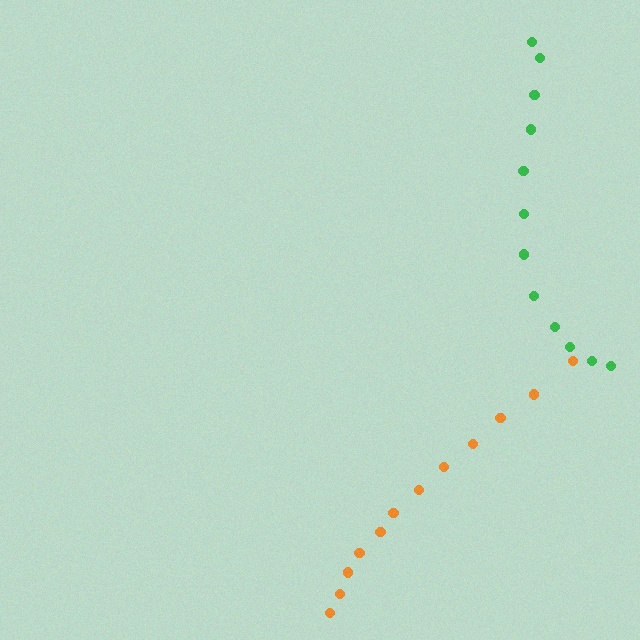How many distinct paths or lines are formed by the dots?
There are 2 distinct paths.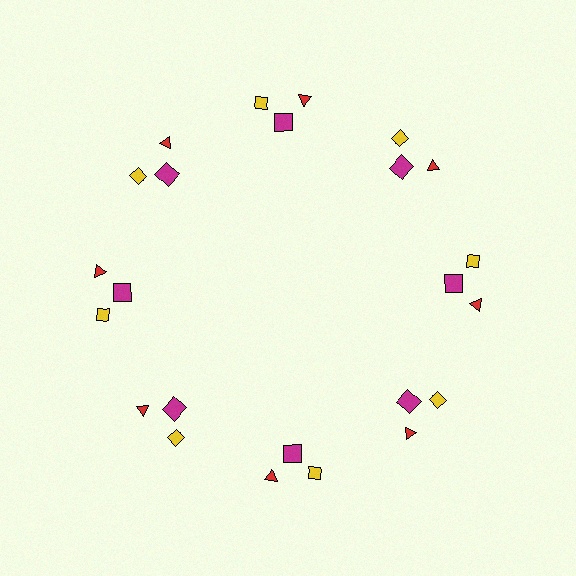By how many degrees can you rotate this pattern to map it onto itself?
The pattern maps onto itself every 45 degrees of rotation.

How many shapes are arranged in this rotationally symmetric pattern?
There are 24 shapes, arranged in 8 groups of 3.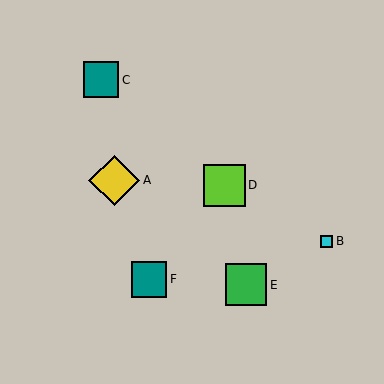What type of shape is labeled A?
Shape A is a yellow diamond.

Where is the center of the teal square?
The center of the teal square is at (149, 279).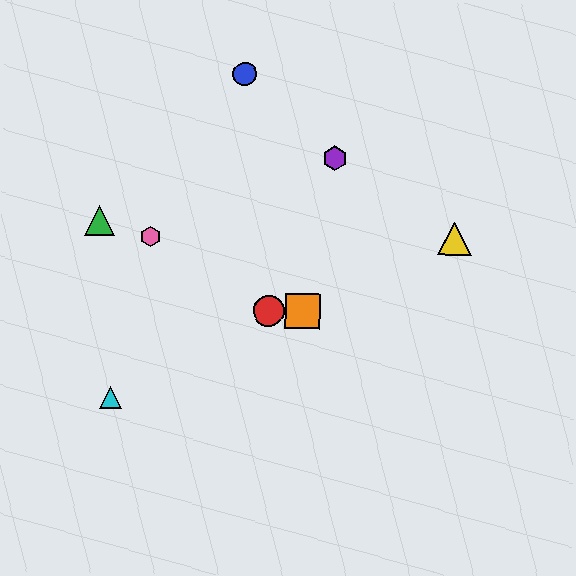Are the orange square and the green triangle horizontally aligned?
No, the orange square is at y≈312 and the green triangle is at y≈220.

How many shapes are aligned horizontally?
2 shapes (the red circle, the orange square) are aligned horizontally.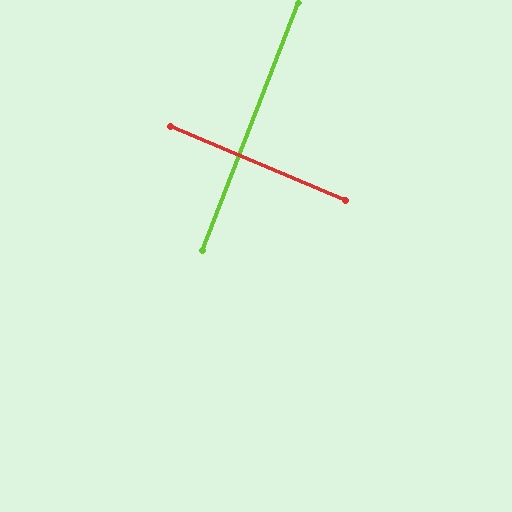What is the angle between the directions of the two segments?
Approximately 88 degrees.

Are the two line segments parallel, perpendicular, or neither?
Perpendicular — they meet at approximately 88°.